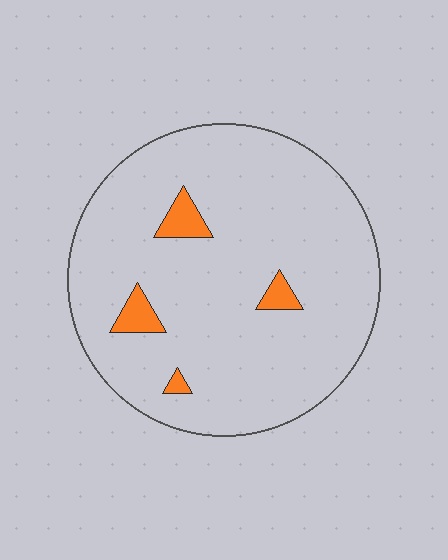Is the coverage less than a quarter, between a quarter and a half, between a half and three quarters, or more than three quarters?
Less than a quarter.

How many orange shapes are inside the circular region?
4.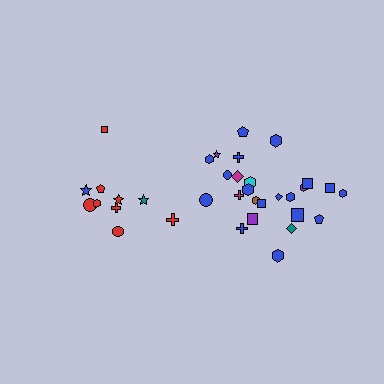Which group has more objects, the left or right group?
The right group.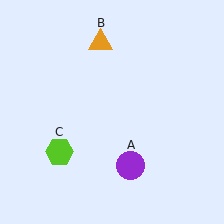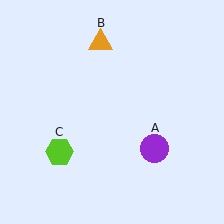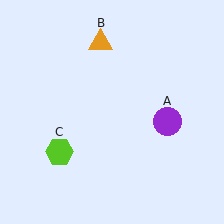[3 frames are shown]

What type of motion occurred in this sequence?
The purple circle (object A) rotated counterclockwise around the center of the scene.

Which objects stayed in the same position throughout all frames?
Orange triangle (object B) and lime hexagon (object C) remained stationary.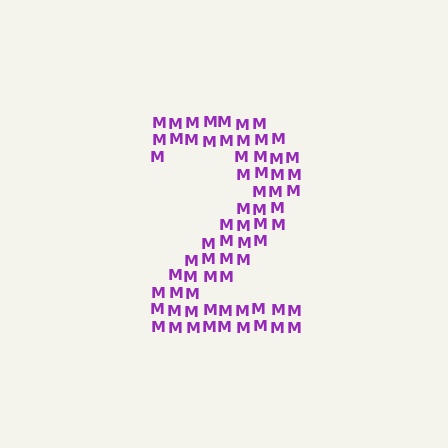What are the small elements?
The small elements are letter M's.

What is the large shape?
The large shape is the digit 2.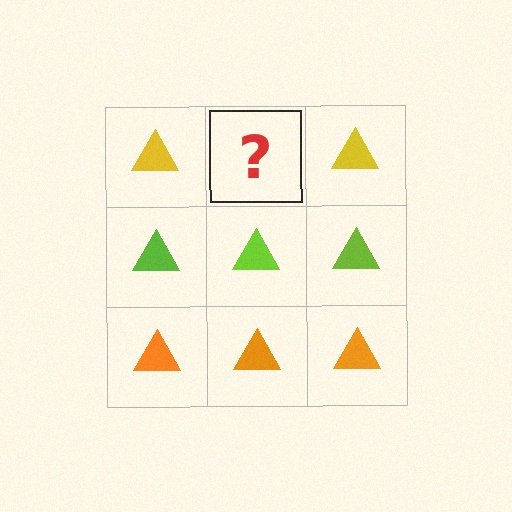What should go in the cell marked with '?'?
The missing cell should contain a yellow triangle.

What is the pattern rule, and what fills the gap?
The rule is that each row has a consistent color. The gap should be filled with a yellow triangle.